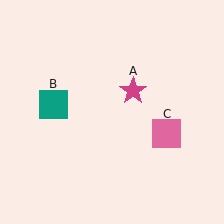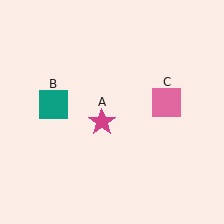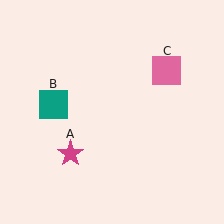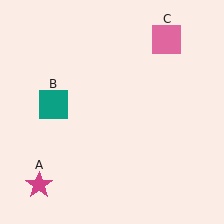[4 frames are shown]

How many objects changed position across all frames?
2 objects changed position: magenta star (object A), pink square (object C).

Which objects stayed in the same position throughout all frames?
Teal square (object B) remained stationary.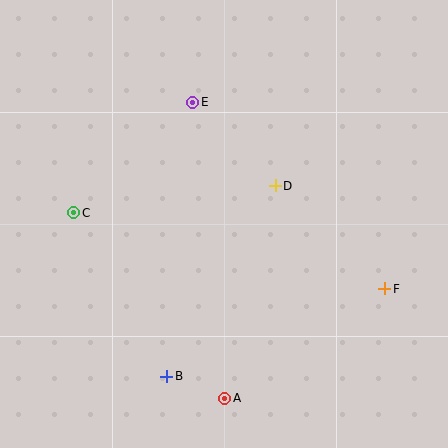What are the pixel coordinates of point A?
Point A is at (225, 398).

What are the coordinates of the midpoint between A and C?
The midpoint between A and C is at (149, 305).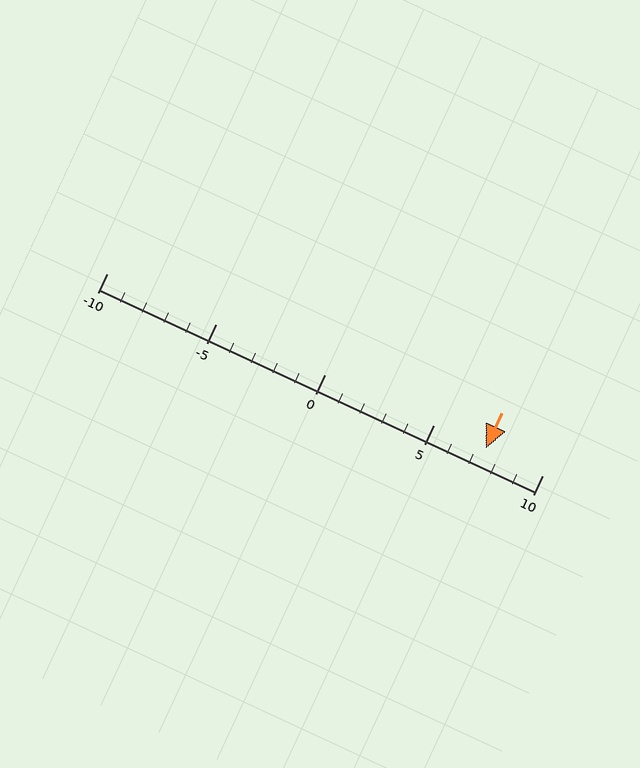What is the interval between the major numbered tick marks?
The major tick marks are spaced 5 units apart.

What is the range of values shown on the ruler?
The ruler shows values from -10 to 10.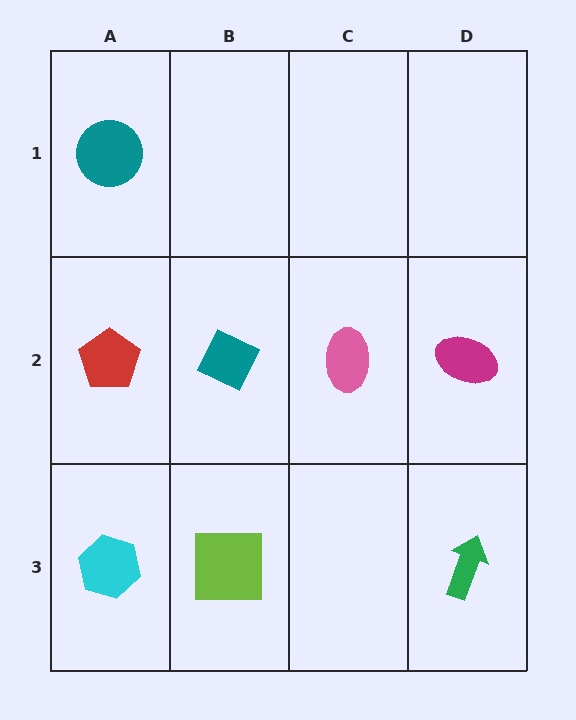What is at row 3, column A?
A cyan hexagon.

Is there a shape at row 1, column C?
No, that cell is empty.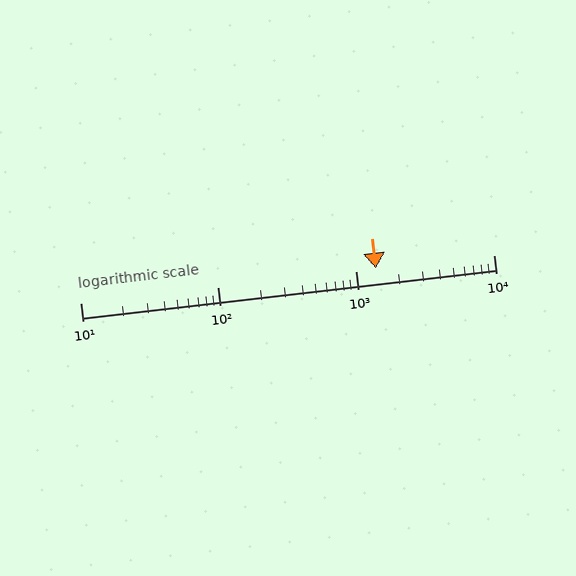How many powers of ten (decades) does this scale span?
The scale spans 3 decades, from 10 to 10000.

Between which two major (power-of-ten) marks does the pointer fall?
The pointer is between 1000 and 10000.